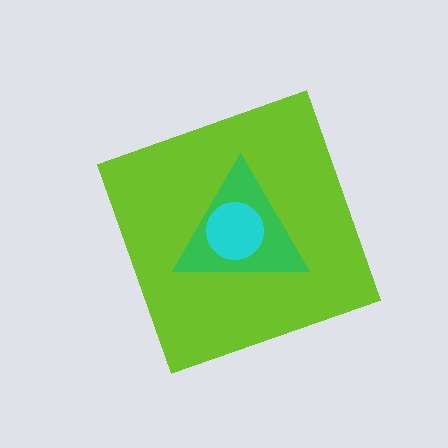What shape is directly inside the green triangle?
The cyan circle.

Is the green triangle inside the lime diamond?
Yes.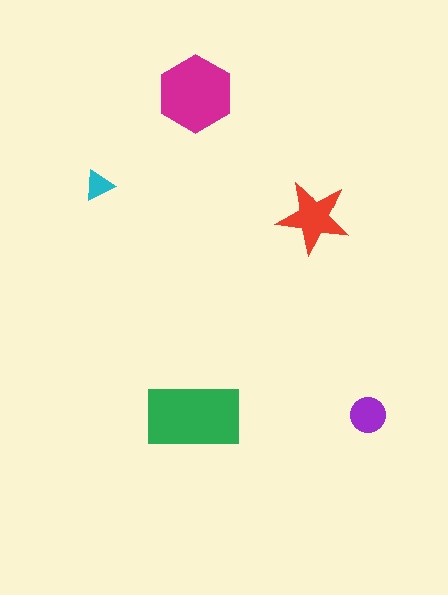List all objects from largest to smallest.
The green rectangle, the magenta hexagon, the red star, the purple circle, the cyan triangle.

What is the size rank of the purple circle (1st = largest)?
4th.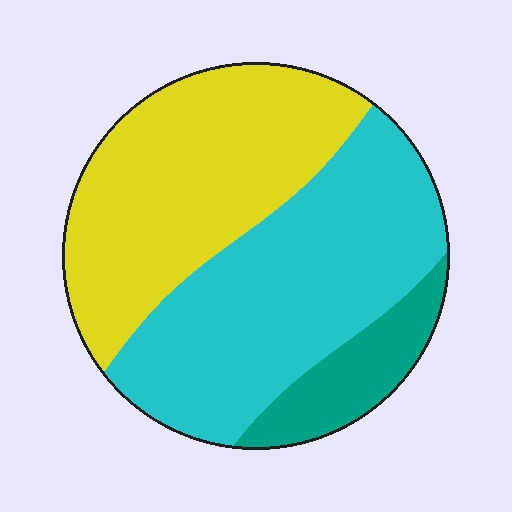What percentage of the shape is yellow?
Yellow covers around 40% of the shape.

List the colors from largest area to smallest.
From largest to smallest: cyan, yellow, teal.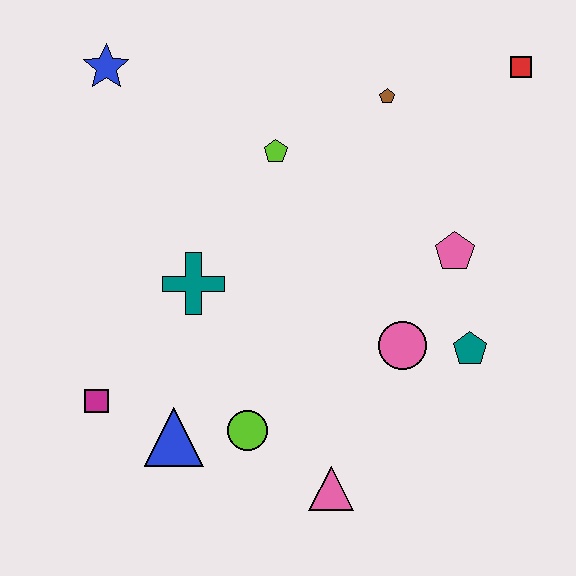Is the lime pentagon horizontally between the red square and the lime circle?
Yes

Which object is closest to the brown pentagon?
The lime pentagon is closest to the brown pentagon.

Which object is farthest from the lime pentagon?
The pink triangle is farthest from the lime pentagon.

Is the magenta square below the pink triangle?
No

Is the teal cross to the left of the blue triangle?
No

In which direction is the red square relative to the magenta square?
The red square is to the right of the magenta square.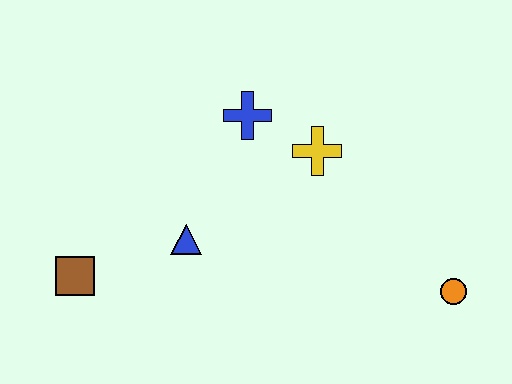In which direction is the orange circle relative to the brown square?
The orange circle is to the right of the brown square.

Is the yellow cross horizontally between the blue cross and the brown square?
No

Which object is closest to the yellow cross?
The blue cross is closest to the yellow cross.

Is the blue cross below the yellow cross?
No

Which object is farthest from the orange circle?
The brown square is farthest from the orange circle.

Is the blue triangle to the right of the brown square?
Yes